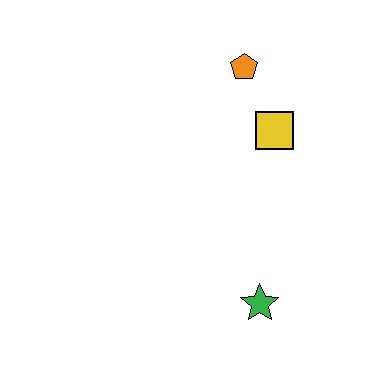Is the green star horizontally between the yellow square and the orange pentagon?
Yes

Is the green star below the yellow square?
Yes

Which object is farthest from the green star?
The orange pentagon is farthest from the green star.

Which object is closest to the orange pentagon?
The yellow square is closest to the orange pentagon.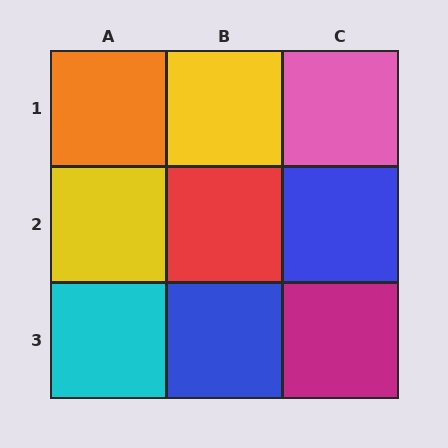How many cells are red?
1 cell is red.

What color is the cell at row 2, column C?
Blue.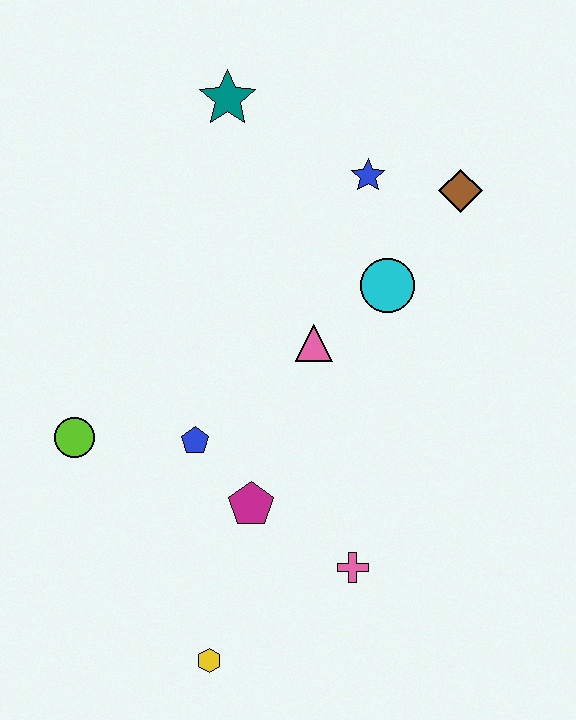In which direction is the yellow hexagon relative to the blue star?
The yellow hexagon is below the blue star.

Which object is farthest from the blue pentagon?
The brown diamond is farthest from the blue pentagon.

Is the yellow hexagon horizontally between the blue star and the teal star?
No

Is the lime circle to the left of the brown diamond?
Yes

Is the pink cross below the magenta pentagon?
Yes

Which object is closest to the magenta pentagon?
The blue pentagon is closest to the magenta pentagon.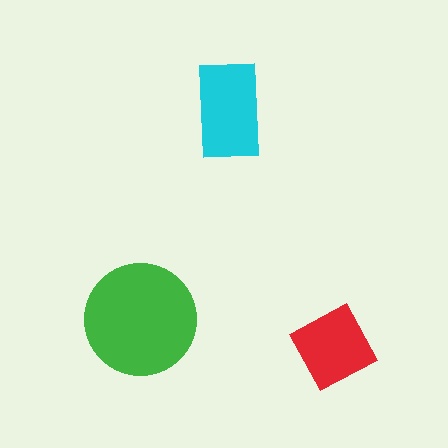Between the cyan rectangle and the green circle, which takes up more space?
The green circle.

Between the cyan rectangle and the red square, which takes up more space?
The cyan rectangle.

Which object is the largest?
The green circle.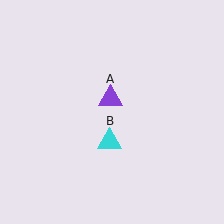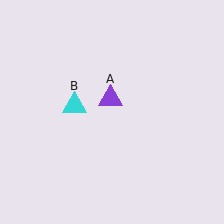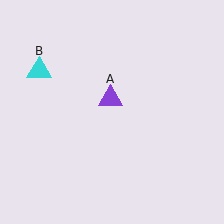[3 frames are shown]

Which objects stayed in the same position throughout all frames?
Purple triangle (object A) remained stationary.